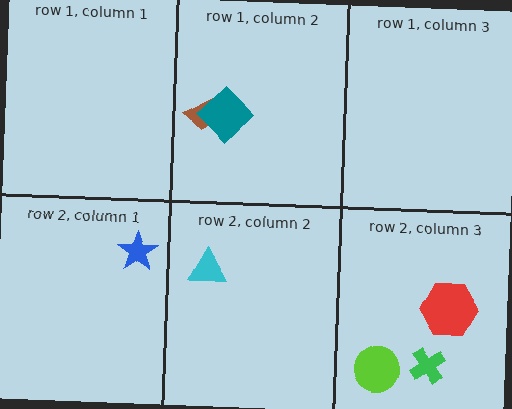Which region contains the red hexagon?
The row 2, column 3 region.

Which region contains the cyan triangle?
The row 2, column 2 region.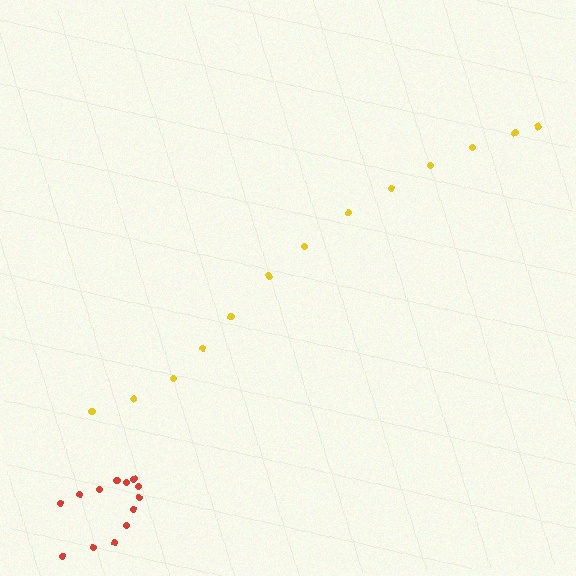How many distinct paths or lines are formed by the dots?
There are 2 distinct paths.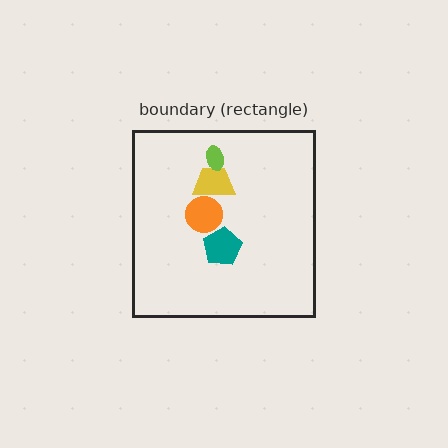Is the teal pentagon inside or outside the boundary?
Inside.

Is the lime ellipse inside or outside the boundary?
Inside.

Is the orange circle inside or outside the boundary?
Inside.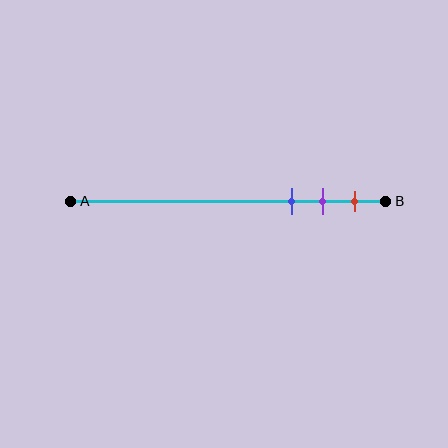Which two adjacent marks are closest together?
The purple and red marks are the closest adjacent pair.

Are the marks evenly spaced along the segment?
Yes, the marks are approximately evenly spaced.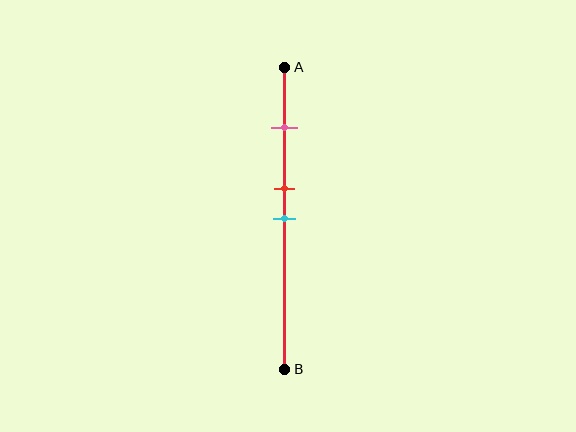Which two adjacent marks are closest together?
The red and cyan marks are the closest adjacent pair.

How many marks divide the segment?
There are 3 marks dividing the segment.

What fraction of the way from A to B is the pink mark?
The pink mark is approximately 20% (0.2) of the way from A to B.